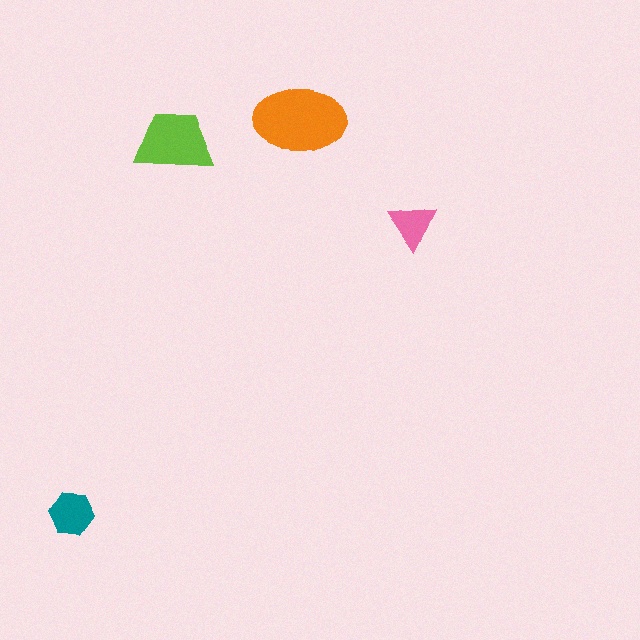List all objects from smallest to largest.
The pink triangle, the teal hexagon, the lime trapezoid, the orange ellipse.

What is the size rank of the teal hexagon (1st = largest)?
3rd.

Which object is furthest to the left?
The teal hexagon is leftmost.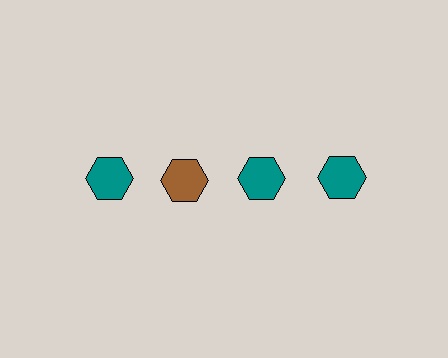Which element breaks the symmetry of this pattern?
The brown hexagon in the top row, second from left column breaks the symmetry. All other shapes are teal hexagons.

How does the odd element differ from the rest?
It has a different color: brown instead of teal.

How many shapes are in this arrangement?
There are 4 shapes arranged in a grid pattern.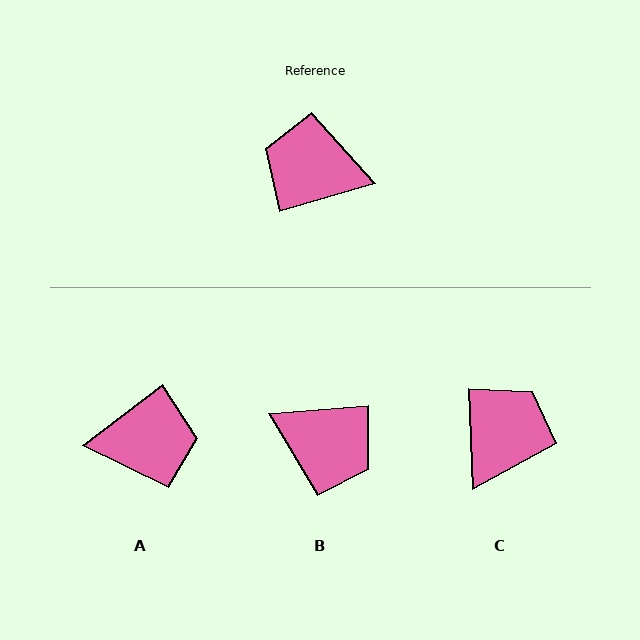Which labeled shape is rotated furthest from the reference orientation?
B, about 168 degrees away.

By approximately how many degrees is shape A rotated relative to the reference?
Approximately 159 degrees clockwise.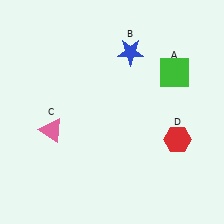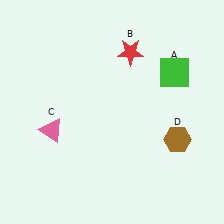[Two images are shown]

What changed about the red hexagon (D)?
In Image 1, D is red. In Image 2, it changed to brown.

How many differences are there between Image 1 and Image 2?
There are 2 differences between the two images.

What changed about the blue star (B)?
In Image 1, B is blue. In Image 2, it changed to red.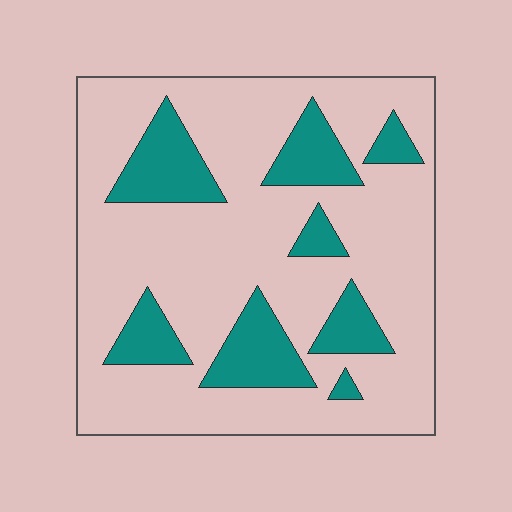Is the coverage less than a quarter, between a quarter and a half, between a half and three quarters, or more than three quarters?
Less than a quarter.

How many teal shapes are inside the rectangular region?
8.